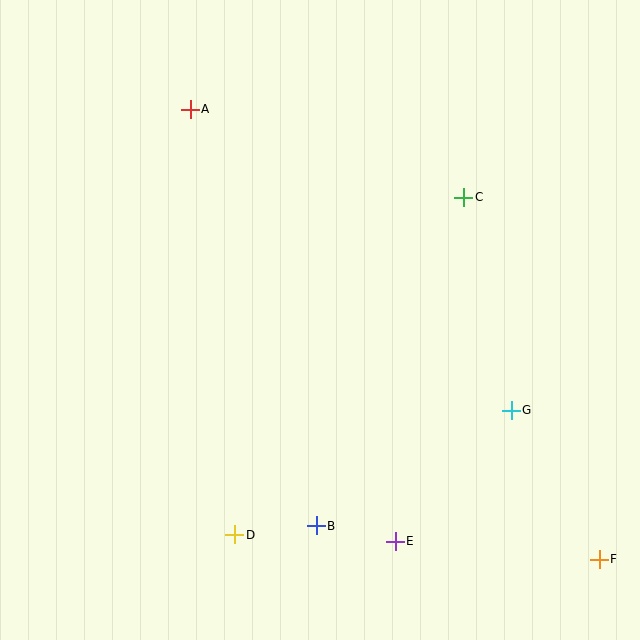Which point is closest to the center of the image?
Point C at (464, 197) is closest to the center.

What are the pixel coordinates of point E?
Point E is at (395, 541).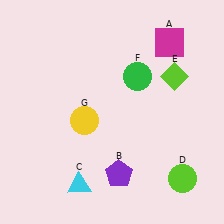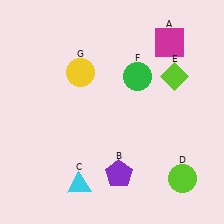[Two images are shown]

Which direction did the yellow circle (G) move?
The yellow circle (G) moved up.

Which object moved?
The yellow circle (G) moved up.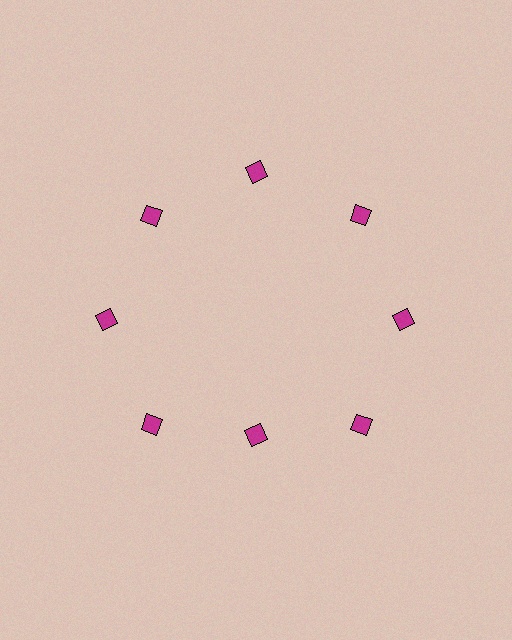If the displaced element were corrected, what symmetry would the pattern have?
It would have 8-fold rotational symmetry — the pattern would map onto itself every 45 degrees.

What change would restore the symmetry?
The symmetry would be restored by moving it outward, back onto the ring so that all 8 diamonds sit at equal angles and equal distance from the center.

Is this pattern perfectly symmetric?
No. The 8 magenta diamonds are arranged in a ring, but one element near the 6 o'clock position is pulled inward toward the center, breaking the 8-fold rotational symmetry.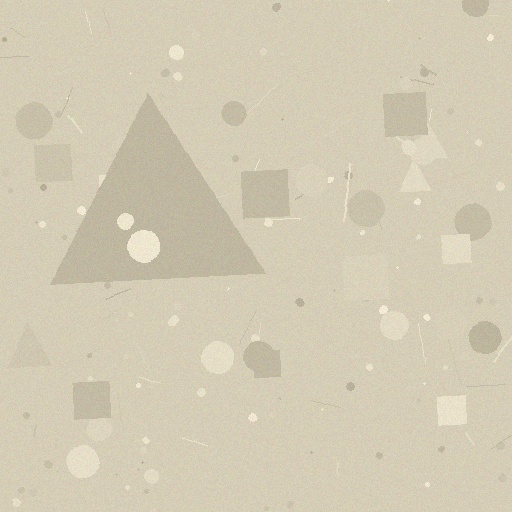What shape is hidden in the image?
A triangle is hidden in the image.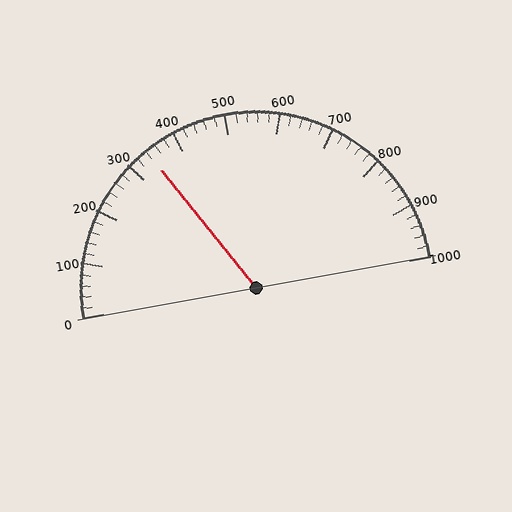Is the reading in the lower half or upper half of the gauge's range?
The reading is in the lower half of the range (0 to 1000).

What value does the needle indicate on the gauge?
The needle indicates approximately 340.